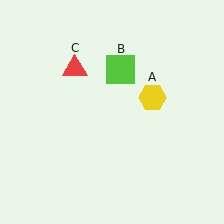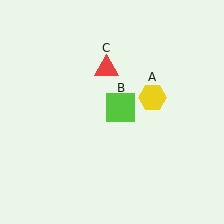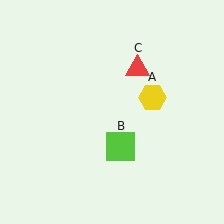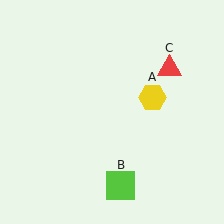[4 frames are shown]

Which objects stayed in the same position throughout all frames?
Yellow hexagon (object A) remained stationary.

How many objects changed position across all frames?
2 objects changed position: lime square (object B), red triangle (object C).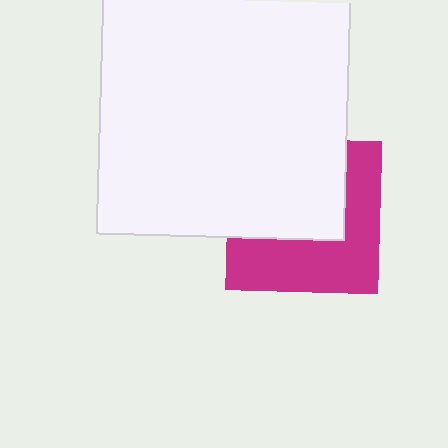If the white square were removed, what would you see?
You would see the complete magenta square.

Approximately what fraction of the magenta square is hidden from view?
Roughly 51% of the magenta square is hidden behind the white square.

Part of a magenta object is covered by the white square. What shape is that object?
It is a square.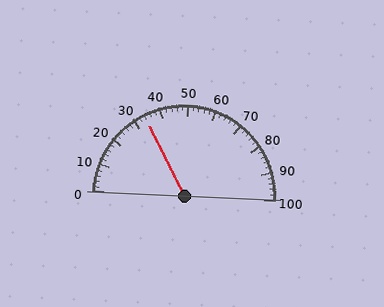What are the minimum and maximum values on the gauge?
The gauge ranges from 0 to 100.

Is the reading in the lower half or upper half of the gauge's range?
The reading is in the lower half of the range (0 to 100).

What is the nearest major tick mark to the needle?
The nearest major tick mark is 30.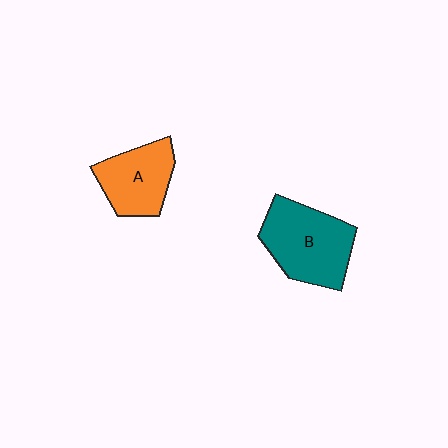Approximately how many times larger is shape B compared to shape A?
Approximately 1.3 times.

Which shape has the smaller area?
Shape A (orange).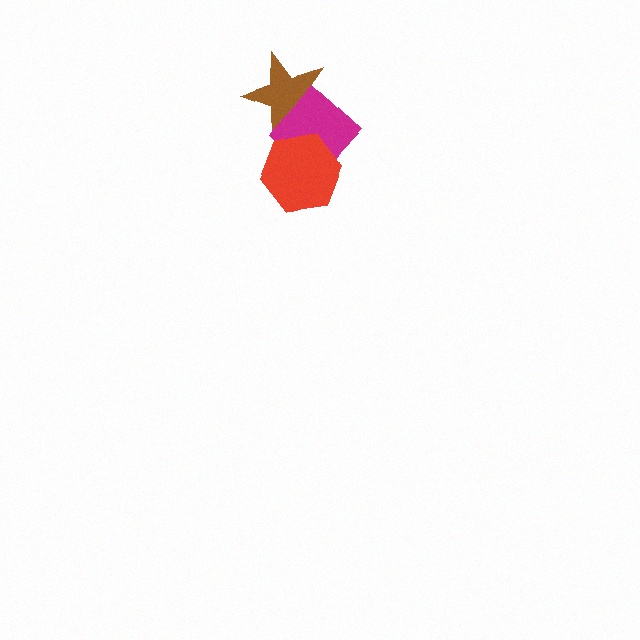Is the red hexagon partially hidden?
No, no other shape covers it.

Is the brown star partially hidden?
Yes, it is partially covered by another shape.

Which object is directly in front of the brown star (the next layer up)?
The magenta diamond is directly in front of the brown star.